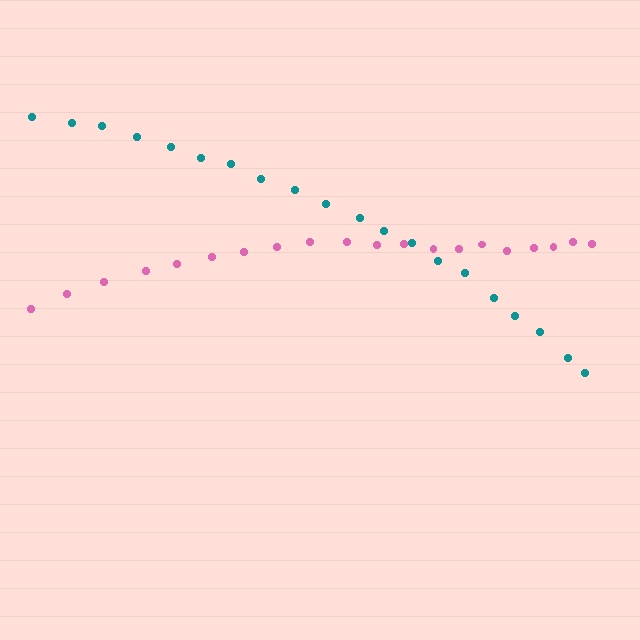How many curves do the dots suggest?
There are 2 distinct paths.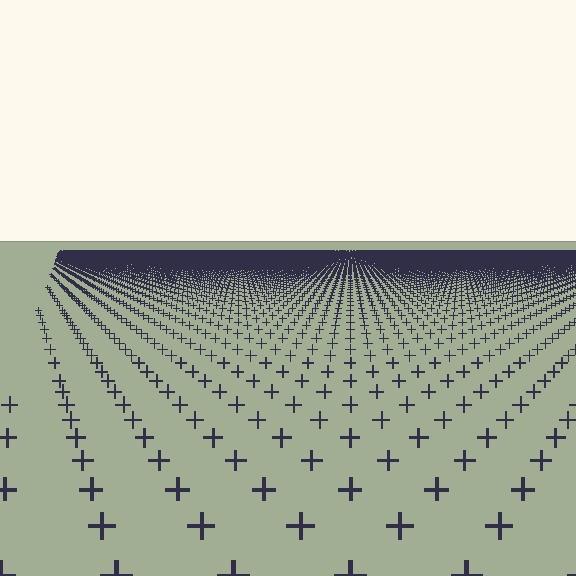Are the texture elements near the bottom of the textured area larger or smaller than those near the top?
Larger. Near the bottom, elements are closer to the viewer and appear at a bigger on-screen size.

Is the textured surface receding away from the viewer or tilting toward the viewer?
The surface is receding away from the viewer. Texture elements get smaller and denser toward the top.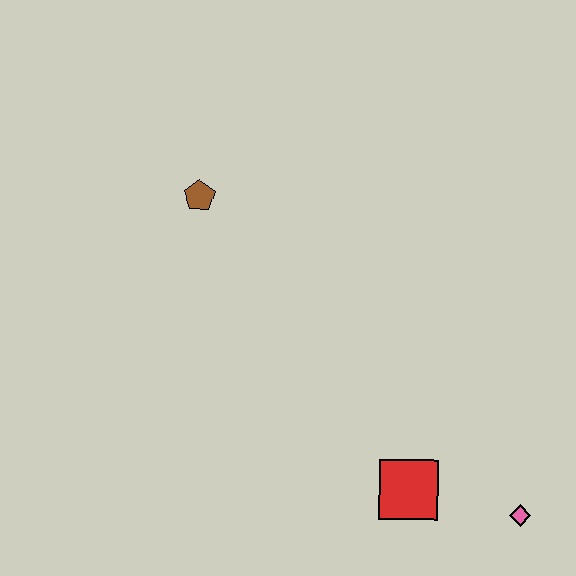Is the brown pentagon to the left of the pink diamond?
Yes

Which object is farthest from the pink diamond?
The brown pentagon is farthest from the pink diamond.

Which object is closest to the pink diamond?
The red square is closest to the pink diamond.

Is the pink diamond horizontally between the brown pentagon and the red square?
No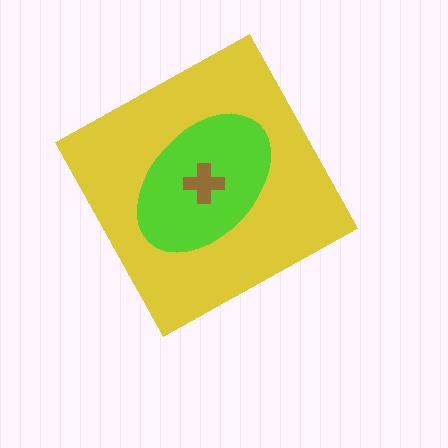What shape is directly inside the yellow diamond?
The lime ellipse.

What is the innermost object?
The brown cross.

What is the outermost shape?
The yellow diamond.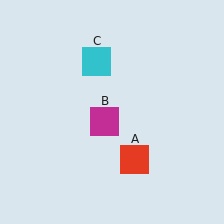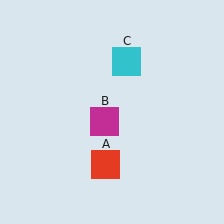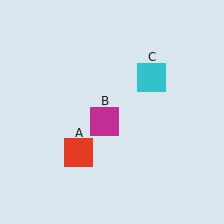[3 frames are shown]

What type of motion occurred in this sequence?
The red square (object A), cyan square (object C) rotated clockwise around the center of the scene.